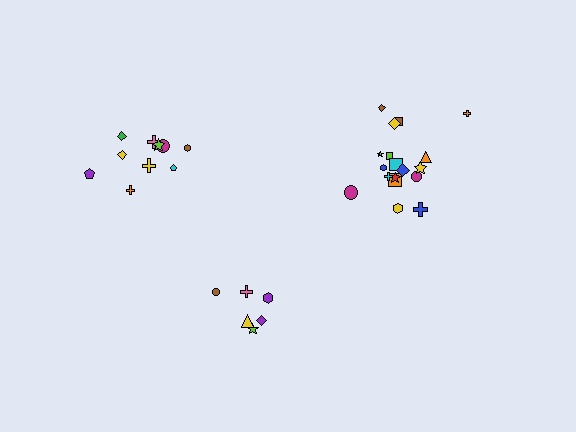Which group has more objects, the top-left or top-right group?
The top-right group.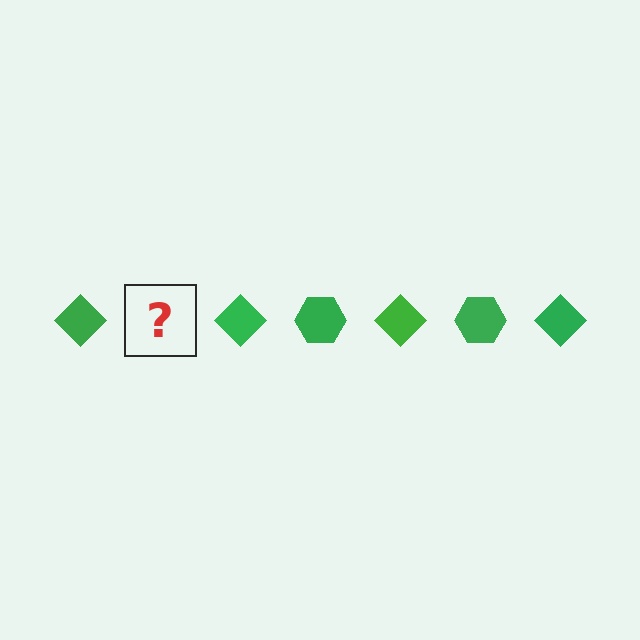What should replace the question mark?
The question mark should be replaced with a green hexagon.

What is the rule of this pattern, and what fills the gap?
The rule is that the pattern cycles through diamond, hexagon shapes in green. The gap should be filled with a green hexagon.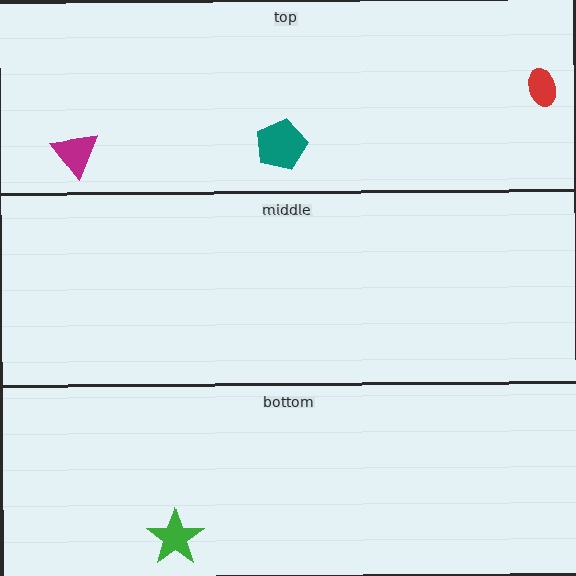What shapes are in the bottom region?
The green star.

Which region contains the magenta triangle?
The top region.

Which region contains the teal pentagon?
The top region.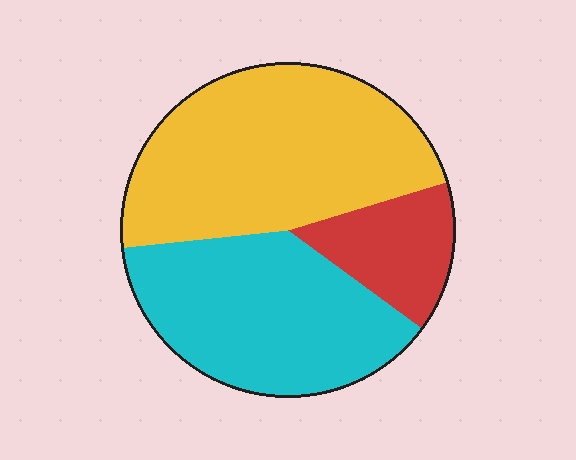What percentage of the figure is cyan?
Cyan covers around 40% of the figure.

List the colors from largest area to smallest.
From largest to smallest: yellow, cyan, red.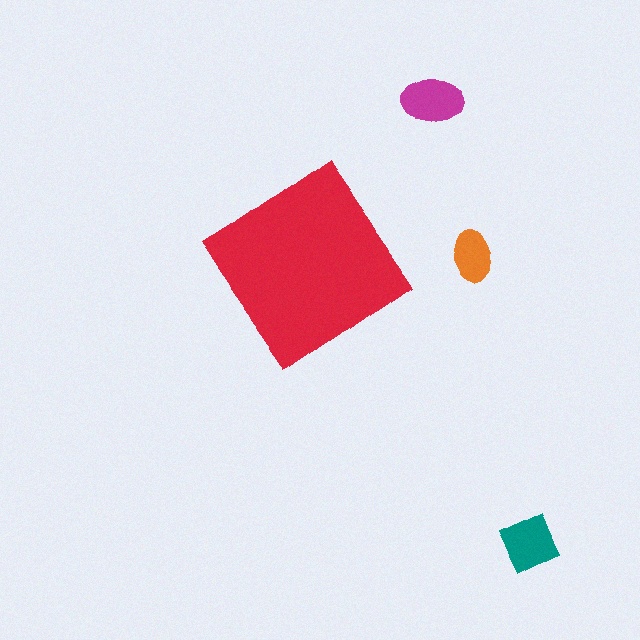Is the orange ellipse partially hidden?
No, the orange ellipse is fully visible.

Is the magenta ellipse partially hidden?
No, the magenta ellipse is fully visible.